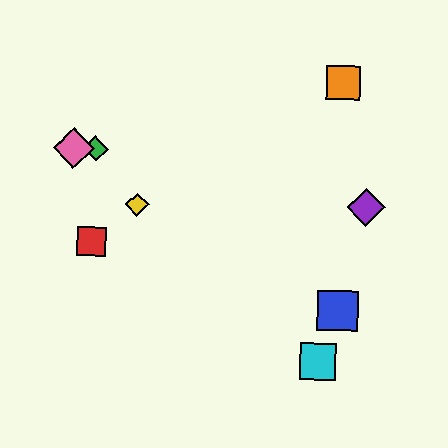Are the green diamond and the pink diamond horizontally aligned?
Yes, both are at y≈149.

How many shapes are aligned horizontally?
2 shapes (the green diamond, the pink diamond) are aligned horizontally.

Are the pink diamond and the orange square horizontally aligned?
No, the pink diamond is at y≈148 and the orange square is at y≈83.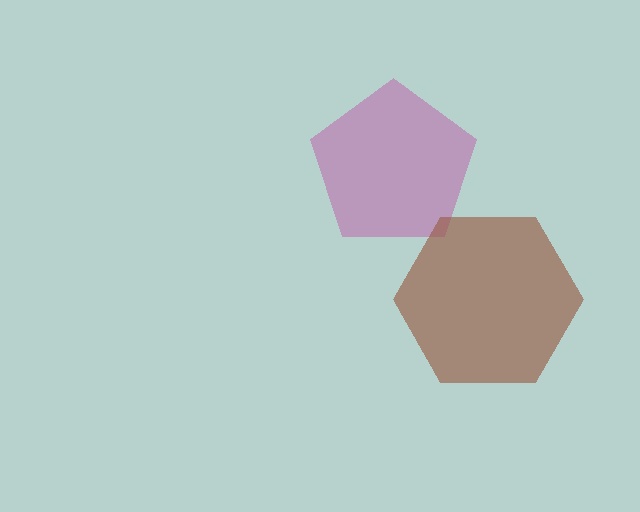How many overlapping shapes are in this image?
There are 2 overlapping shapes in the image.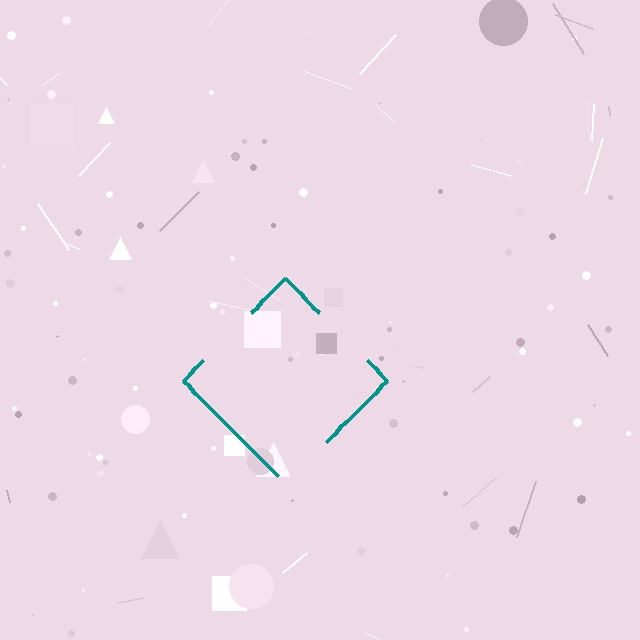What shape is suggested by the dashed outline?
The dashed outline suggests a diamond.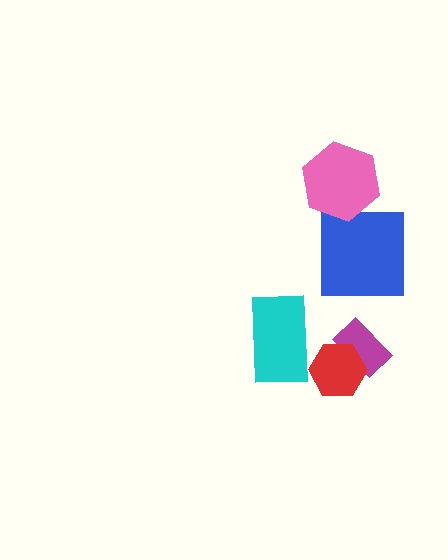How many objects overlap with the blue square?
0 objects overlap with the blue square.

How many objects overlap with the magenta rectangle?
1 object overlaps with the magenta rectangle.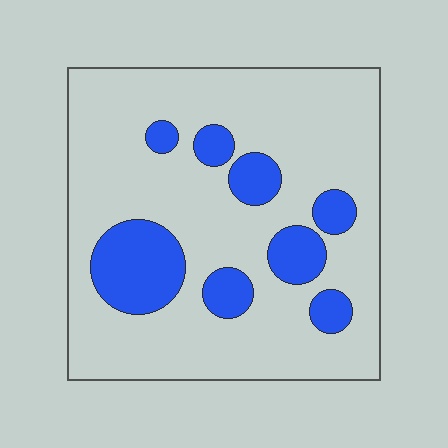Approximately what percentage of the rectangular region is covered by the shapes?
Approximately 20%.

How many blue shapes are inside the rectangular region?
8.